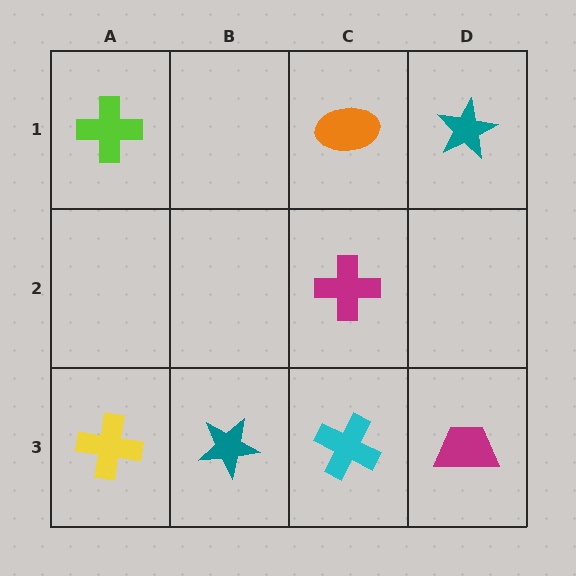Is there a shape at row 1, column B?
No, that cell is empty.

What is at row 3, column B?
A teal star.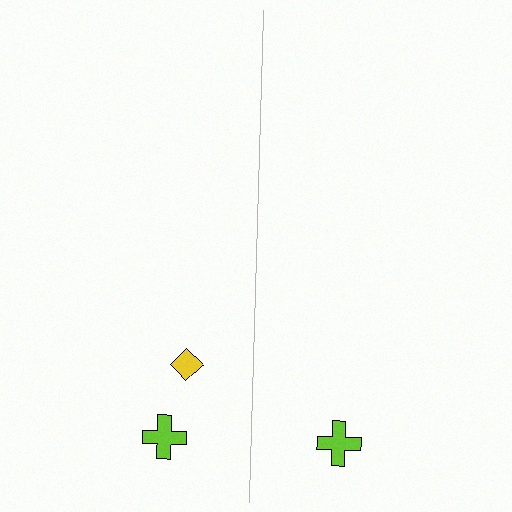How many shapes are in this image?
There are 3 shapes in this image.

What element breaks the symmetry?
A yellow diamond is missing from the right side.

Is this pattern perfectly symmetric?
No, the pattern is not perfectly symmetric. A yellow diamond is missing from the right side.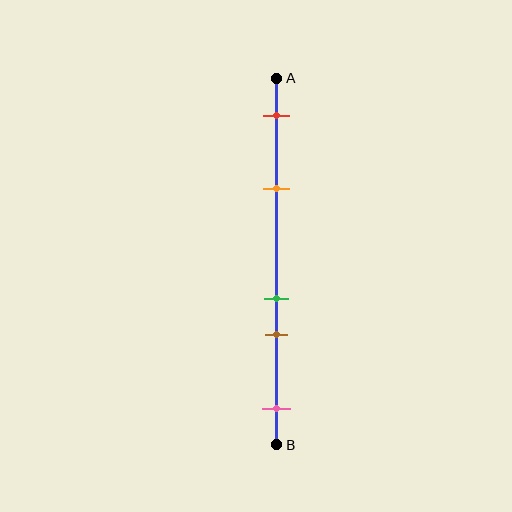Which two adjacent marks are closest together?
The green and brown marks are the closest adjacent pair.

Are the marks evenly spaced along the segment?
No, the marks are not evenly spaced.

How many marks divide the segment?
There are 5 marks dividing the segment.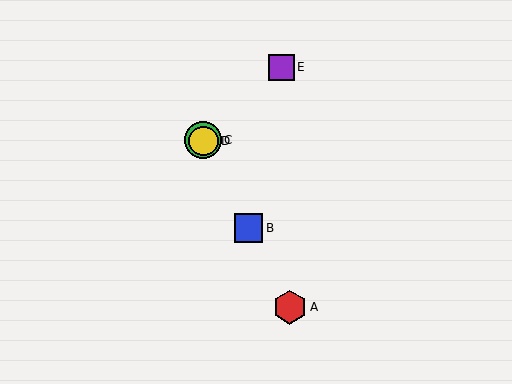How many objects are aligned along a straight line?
4 objects (A, B, C, D) are aligned along a straight line.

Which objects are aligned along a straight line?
Objects A, B, C, D are aligned along a straight line.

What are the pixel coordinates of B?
Object B is at (249, 228).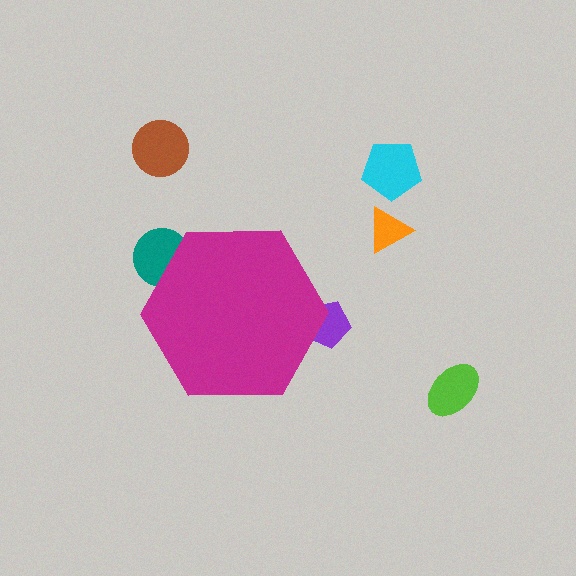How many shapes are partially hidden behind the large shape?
2 shapes are partially hidden.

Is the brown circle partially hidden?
No, the brown circle is fully visible.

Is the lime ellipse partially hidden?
No, the lime ellipse is fully visible.